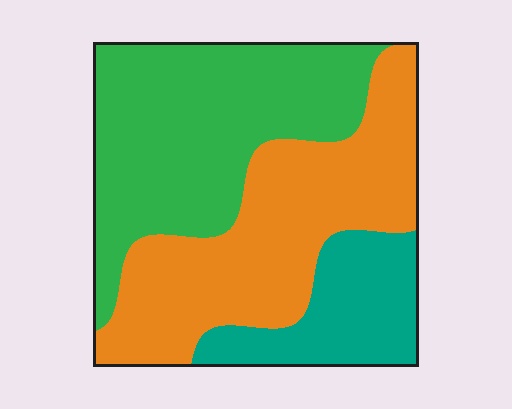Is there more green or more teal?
Green.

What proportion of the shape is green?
Green covers 42% of the shape.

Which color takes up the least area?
Teal, at roughly 20%.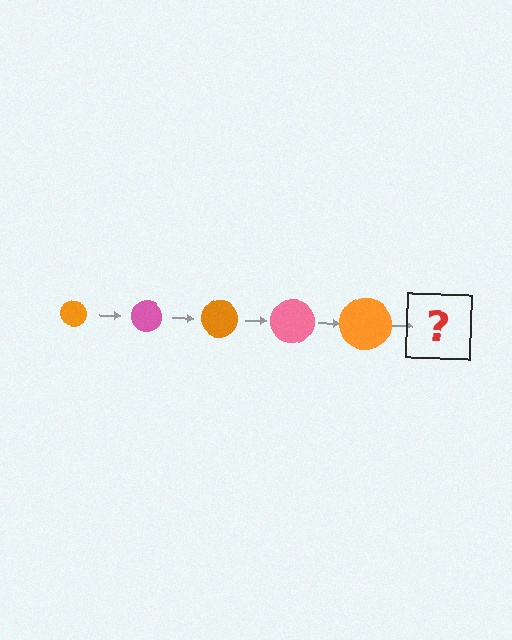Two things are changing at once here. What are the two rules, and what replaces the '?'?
The two rules are that the circle grows larger each step and the color cycles through orange and pink. The '?' should be a pink circle, larger than the previous one.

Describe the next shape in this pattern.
It should be a pink circle, larger than the previous one.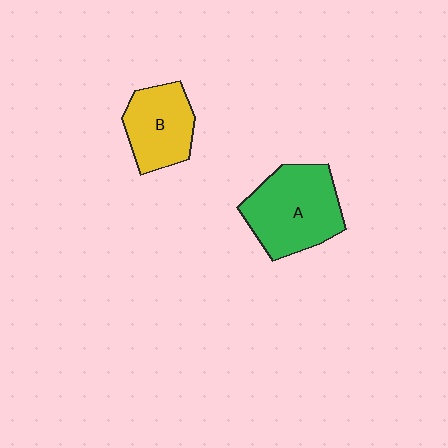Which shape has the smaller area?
Shape B (yellow).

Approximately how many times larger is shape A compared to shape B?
Approximately 1.4 times.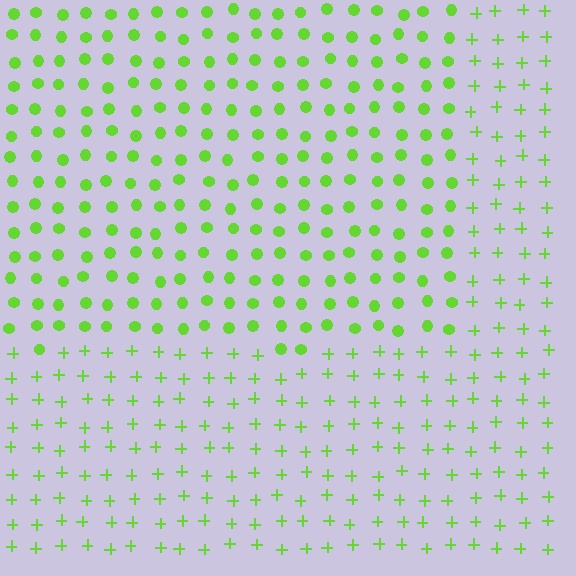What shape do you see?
I see a rectangle.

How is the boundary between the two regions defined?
The boundary is defined by a change in element shape: circles inside vs. plus signs outside. All elements share the same color and spacing.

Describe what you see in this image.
The image is filled with small lime elements arranged in a uniform grid. A rectangle-shaped region contains circles, while the surrounding area contains plus signs. The boundary is defined purely by the change in element shape.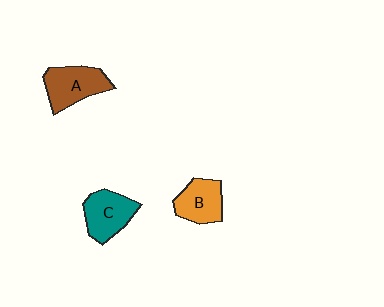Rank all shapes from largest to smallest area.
From largest to smallest: A (brown), C (teal), B (orange).